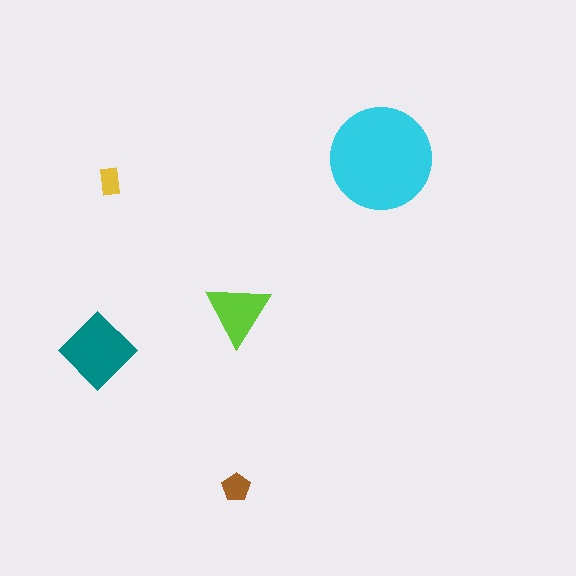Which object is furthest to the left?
The teal diamond is leftmost.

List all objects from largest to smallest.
The cyan circle, the teal diamond, the lime triangle, the brown pentagon, the yellow rectangle.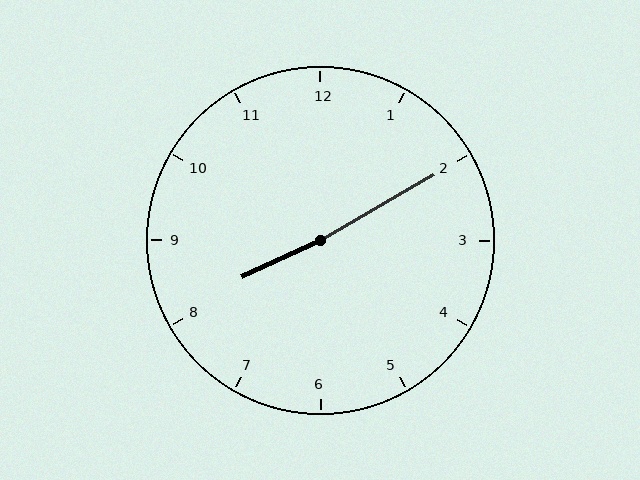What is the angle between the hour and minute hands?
Approximately 175 degrees.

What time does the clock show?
8:10.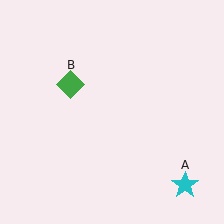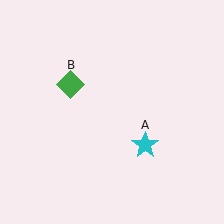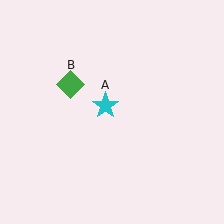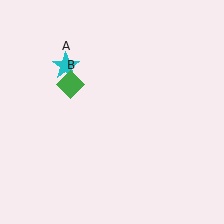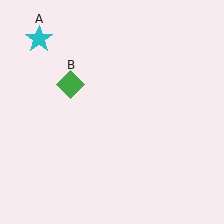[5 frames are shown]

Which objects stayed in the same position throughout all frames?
Green diamond (object B) remained stationary.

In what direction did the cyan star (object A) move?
The cyan star (object A) moved up and to the left.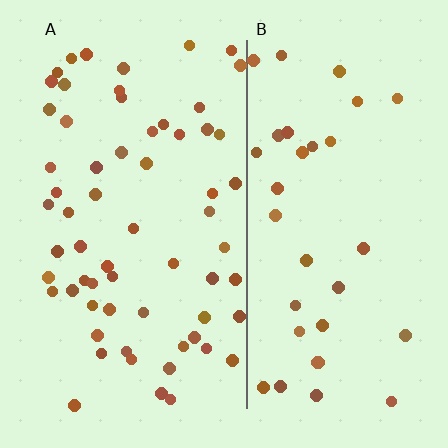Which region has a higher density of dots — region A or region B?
A (the left).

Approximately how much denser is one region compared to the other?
Approximately 1.8× — region A over region B.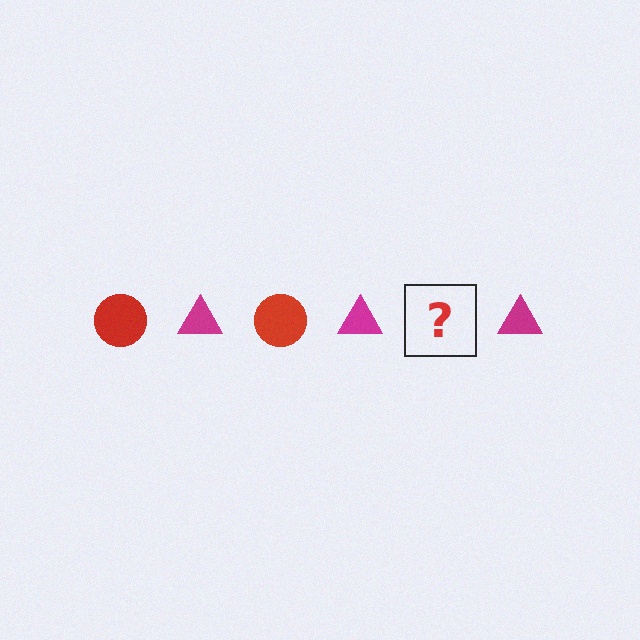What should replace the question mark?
The question mark should be replaced with a red circle.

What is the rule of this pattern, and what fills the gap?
The rule is that the pattern alternates between red circle and magenta triangle. The gap should be filled with a red circle.